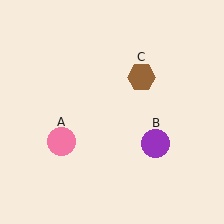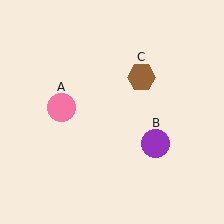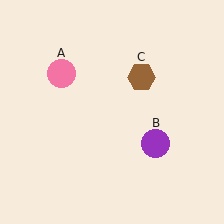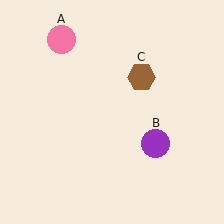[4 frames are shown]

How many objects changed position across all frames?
1 object changed position: pink circle (object A).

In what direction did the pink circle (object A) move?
The pink circle (object A) moved up.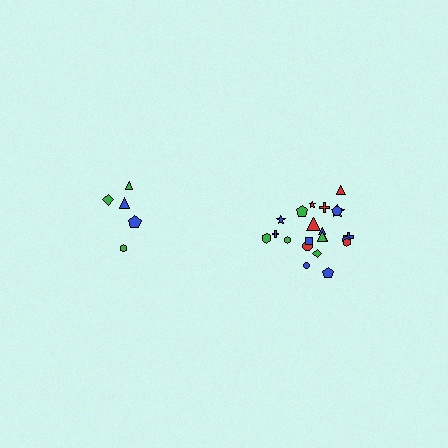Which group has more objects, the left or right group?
The right group.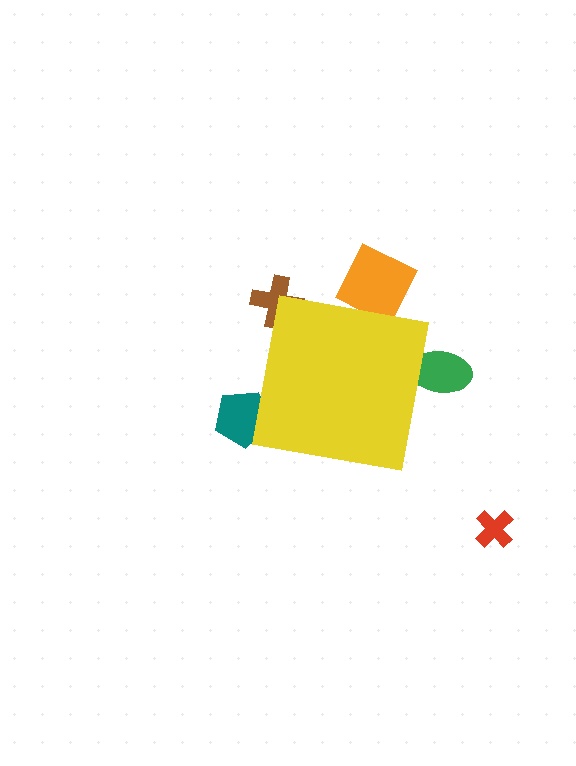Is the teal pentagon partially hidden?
Yes, the teal pentagon is partially hidden behind the yellow square.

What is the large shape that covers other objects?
A yellow square.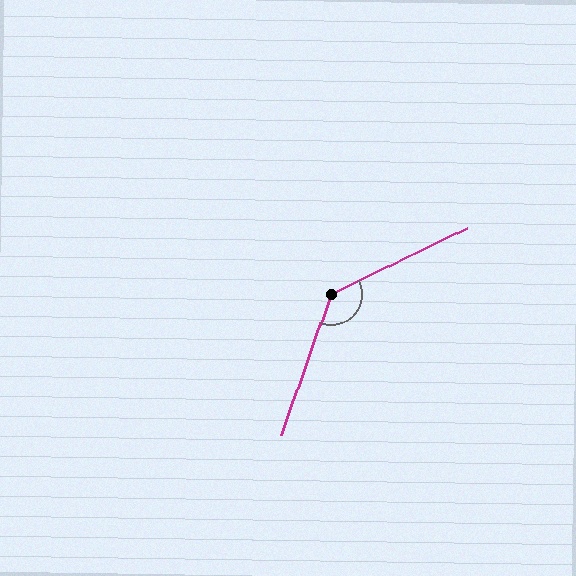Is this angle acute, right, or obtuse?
It is obtuse.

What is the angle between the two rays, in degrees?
Approximately 136 degrees.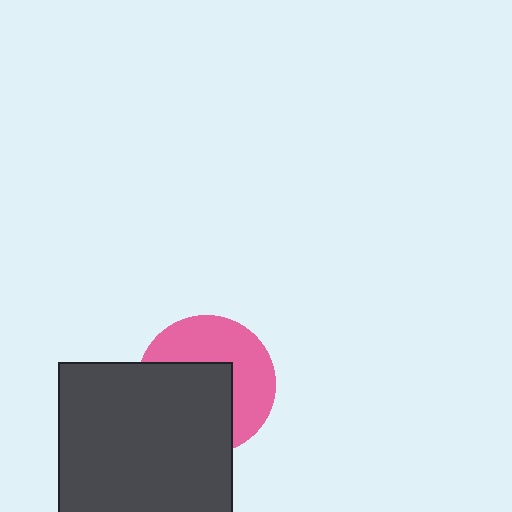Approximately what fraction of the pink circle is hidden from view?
Roughly 52% of the pink circle is hidden behind the dark gray square.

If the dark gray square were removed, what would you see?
You would see the complete pink circle.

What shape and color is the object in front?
The object in front is a dark gray square.